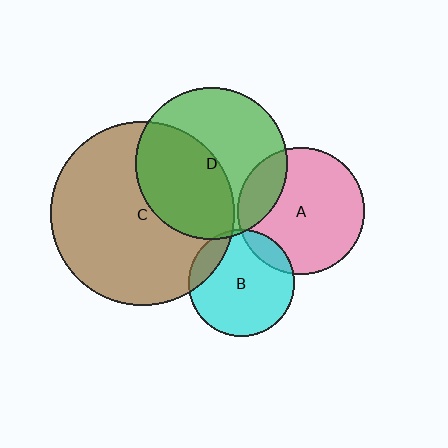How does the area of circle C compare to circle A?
Approximately 2.1 times.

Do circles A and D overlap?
Yes.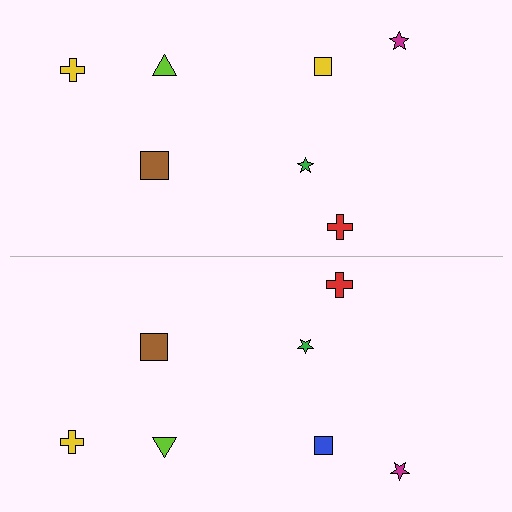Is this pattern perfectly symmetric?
No, the pattern is not perfectly symmetric. The blue square on the bottom side breaks the symmetry — its mirror counterpart is yellow.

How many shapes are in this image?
There are 14 shapes in this image.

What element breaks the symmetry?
The blue square on the bottom side breaks the symmetry — its mirror counterpart is yellow.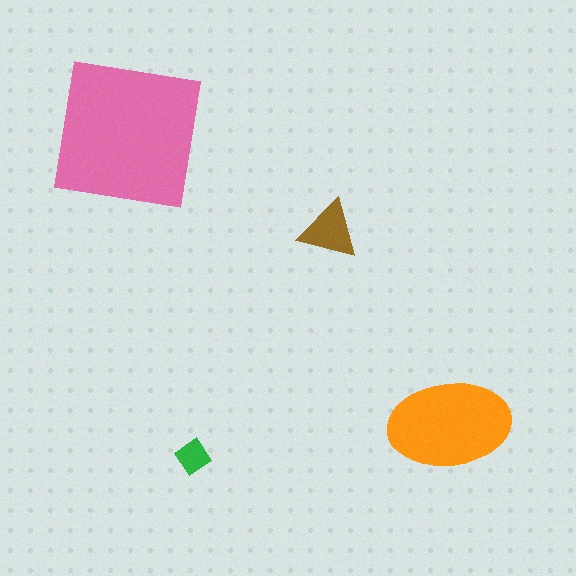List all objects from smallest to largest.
The green diamond, the brown triangle, the orange ellipse, the pink square.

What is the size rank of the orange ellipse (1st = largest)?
2nd.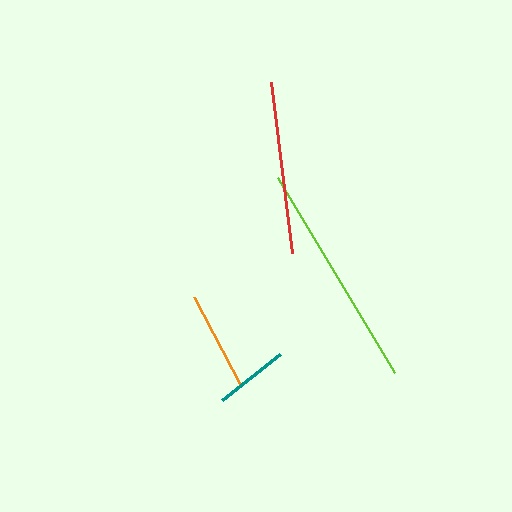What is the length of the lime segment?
The lime segment is approximately 227 pixels long.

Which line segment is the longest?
The lime line is the longest at approximately 227 pixels.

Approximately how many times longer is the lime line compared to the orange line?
The lime line is approximately 2.2 times the length of the orange line.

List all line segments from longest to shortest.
From longest to shortest: lime, red, orange, teal.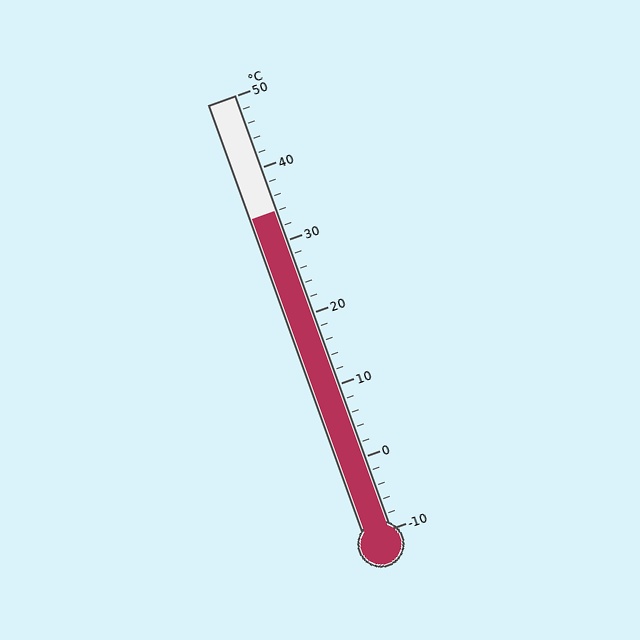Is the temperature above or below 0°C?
The temperature is above 0°C.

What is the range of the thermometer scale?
The thermometer scale ranges from -10°C to 50°C.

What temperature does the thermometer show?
The thermometer shows approximately 34°C.